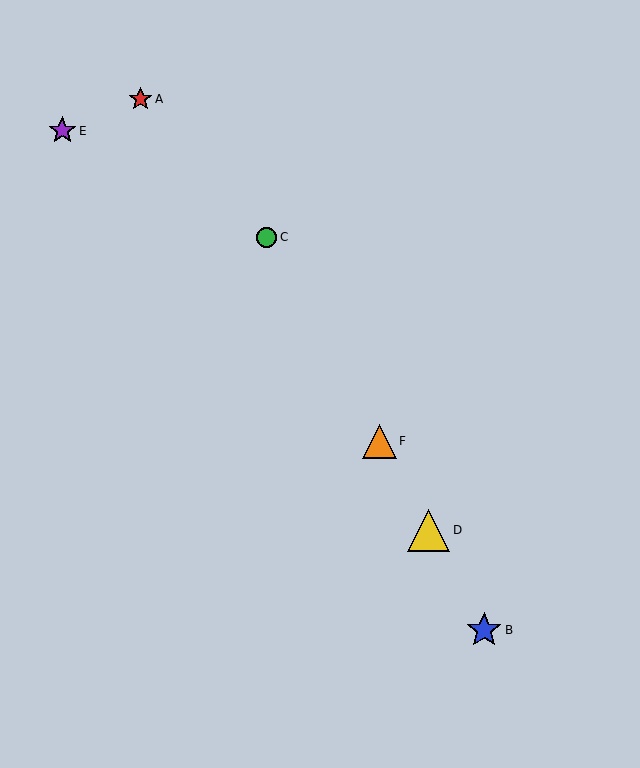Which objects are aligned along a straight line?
Objects B, C, D, F are aligned along a straight line.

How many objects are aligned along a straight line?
4 objects (B, C, D, F) are aligned along a straight line.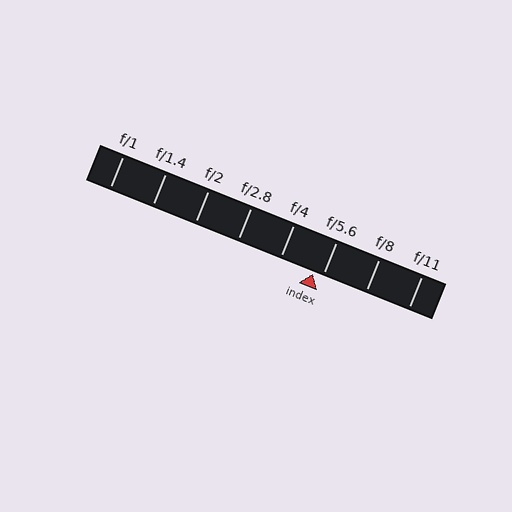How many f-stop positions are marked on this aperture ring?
There are 8 f-stop positions marked.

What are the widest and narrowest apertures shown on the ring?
The widest aperture shown is f/1 and the narrowest is f/11.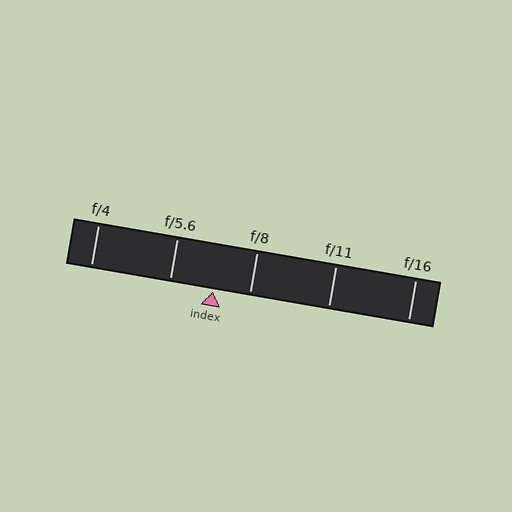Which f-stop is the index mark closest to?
The index mark is closest to f/8.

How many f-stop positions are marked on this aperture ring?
There are 5 f-stop positions marked.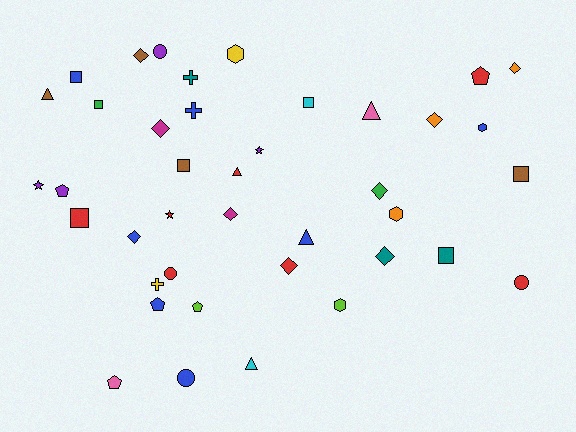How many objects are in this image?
There are 40 objects.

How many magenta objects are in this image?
There are 2 magenta objects.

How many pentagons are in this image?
There are 5 pentagons.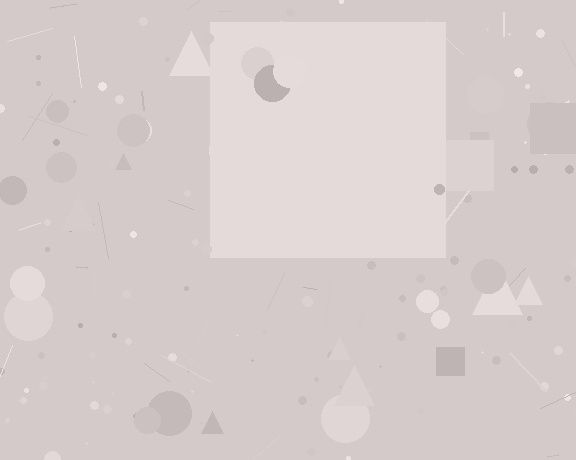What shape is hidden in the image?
A square is hidden in the image.